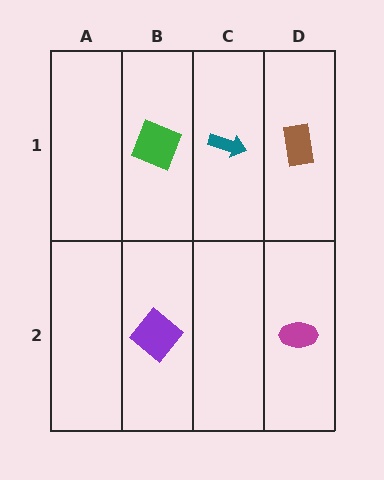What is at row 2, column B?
A purple diamond.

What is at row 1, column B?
A green square.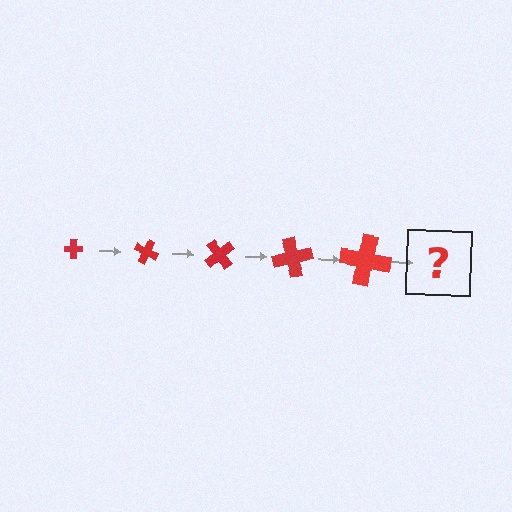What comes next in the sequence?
The next element should be a cross, larger than the previous one and rotated 125 degrees from the start.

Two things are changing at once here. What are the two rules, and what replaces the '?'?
The two rules are that the cross grows larger each step and it rotates 25 degrees each step. The '?' should be a cross, larger than the previous one and rotated 125 degrees from the start.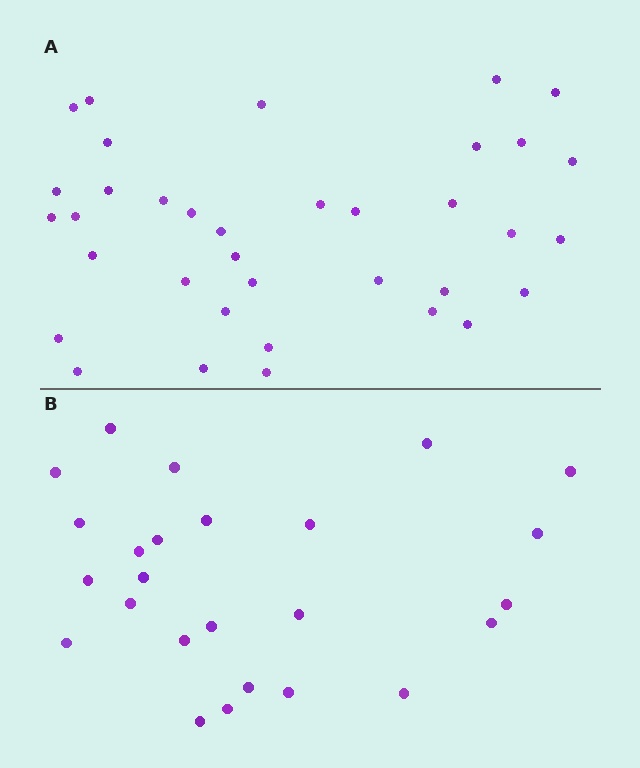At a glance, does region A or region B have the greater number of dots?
Region A (the top region) has more dots.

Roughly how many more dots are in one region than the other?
Region A has roughly 12 or so more dots than region B.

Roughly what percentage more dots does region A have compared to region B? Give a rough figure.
About 45% more.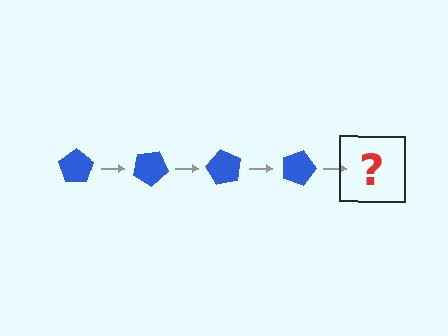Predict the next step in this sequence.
The next step is a blue pentagon rotated 120 degrees.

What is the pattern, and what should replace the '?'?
The pattern is that the pentagon rotates 30 degrees each step. The '?' should be a blue pentagon rotated 120 degrees.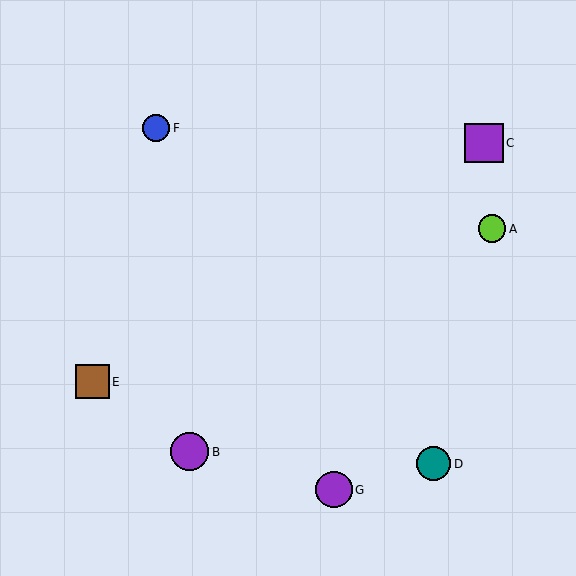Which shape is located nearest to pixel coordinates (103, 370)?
The brown square (labeled E) at (92, 382) is nearest to that location.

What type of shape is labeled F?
Shape F is a blue circle.